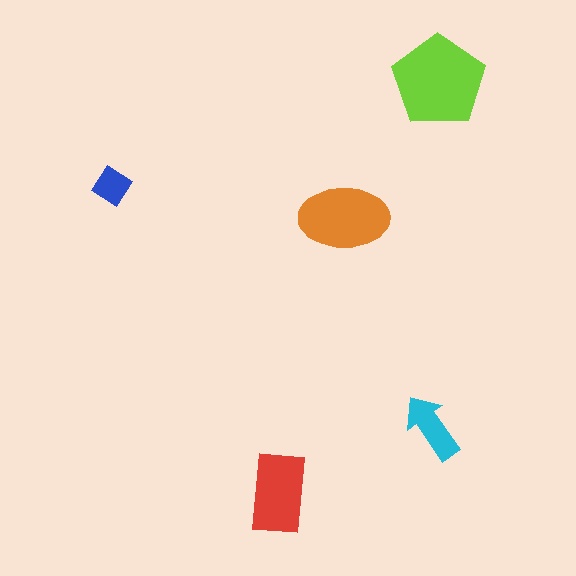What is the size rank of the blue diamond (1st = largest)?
5th.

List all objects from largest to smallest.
The lime pentagon, the orange ellipse, the red rectangle, the cyan arrow, the blue diamond.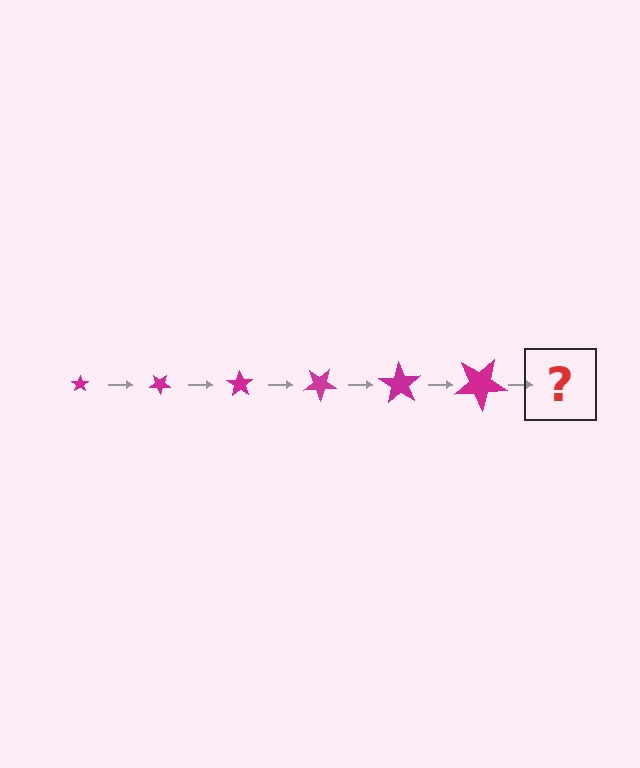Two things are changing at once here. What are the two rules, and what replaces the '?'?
The two rules are that the star grows larger each step and it rotates 35 degrees each step. The '?' should be a star, larger than the previous one and rotated 210 degrees from the start.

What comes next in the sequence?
The next element should be a star, larger than the previous one and rotated 210 degrees from the start.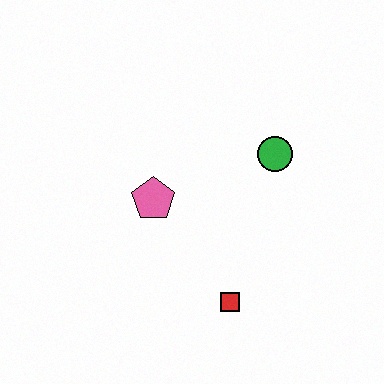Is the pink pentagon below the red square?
No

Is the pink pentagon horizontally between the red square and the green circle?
No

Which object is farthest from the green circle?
The red square is farthest from the green circle.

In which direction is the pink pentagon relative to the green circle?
The pink pentagon is to the left of the green circle.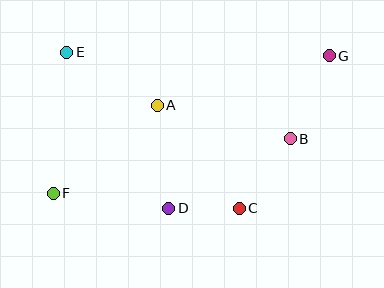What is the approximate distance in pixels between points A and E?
The distance between A and E is approximately 105 pixels.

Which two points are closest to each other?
Points C and D are closest to each other.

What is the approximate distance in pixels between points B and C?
The distance between B and C is approximately 87 pixels.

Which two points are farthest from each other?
Points F and G are farthest from each other.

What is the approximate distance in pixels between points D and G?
The distance between D and G is approximately 221 pixels.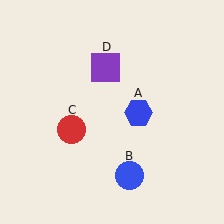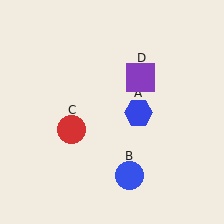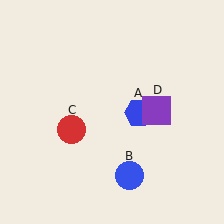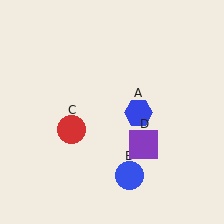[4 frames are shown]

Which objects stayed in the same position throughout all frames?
Blue hexagon (object A) and blue circle (object B) and red circle (object C) remained stationary.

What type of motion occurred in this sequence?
The purple square (object D) rotated clockwise around the center of the scene.